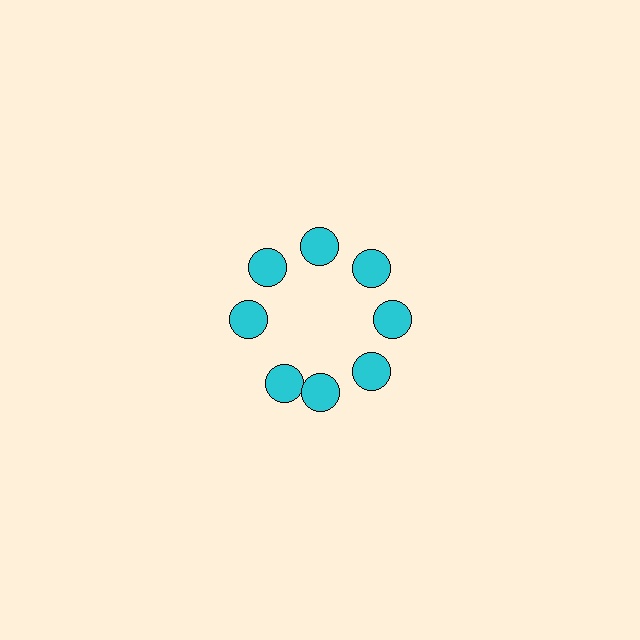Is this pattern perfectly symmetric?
No. The 8 cyan circles are arranged in a ring, but one element near the 8 o'clock position is rotated out of alignment along the ring, breaking the 8-fold rotational symmetry.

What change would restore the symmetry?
The symmetry would be restored by rotating it back into even spacing with its neighbors so that all 8 circles sit at equal angles and equal distance from the center.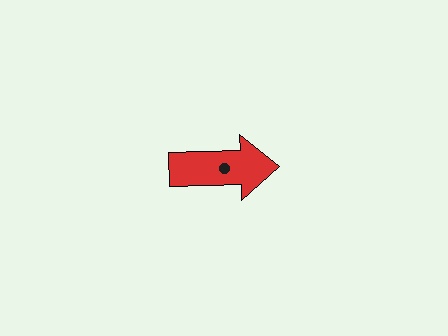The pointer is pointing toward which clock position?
Roughly 3 o'clock.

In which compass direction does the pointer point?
East.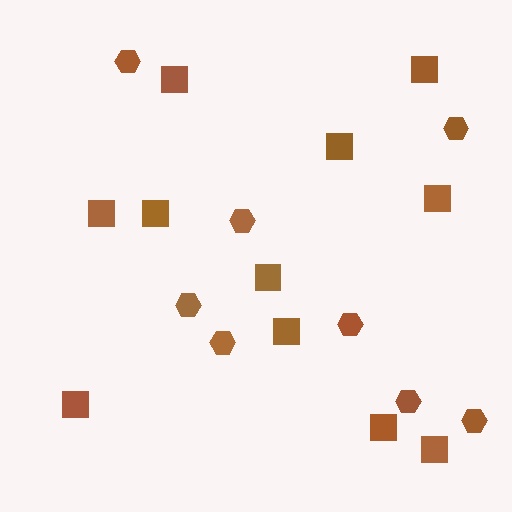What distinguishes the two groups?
There are 2 groups: one group of squares (11) and one group of hexagons (8).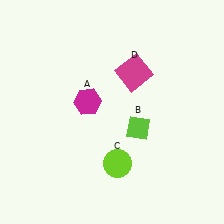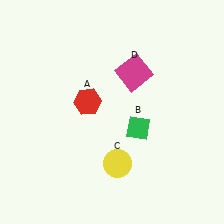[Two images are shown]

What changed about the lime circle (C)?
In Image 1, C is lime. In Image 2, it changed to yellow.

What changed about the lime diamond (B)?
In Image 1, B is lime. In Image 2, it changed to green.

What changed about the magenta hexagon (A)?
In Image 1, A is magenta. In Image 2, it changed to red.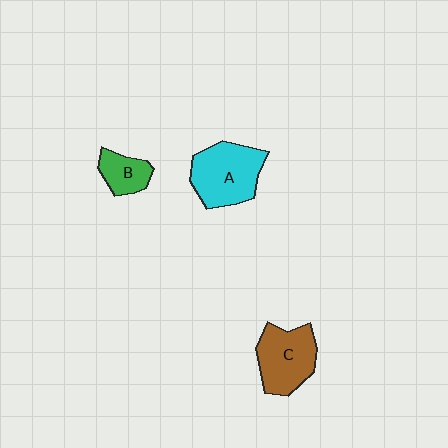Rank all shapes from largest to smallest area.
From largest to smallest: A (cyan), C (brown), B (green).